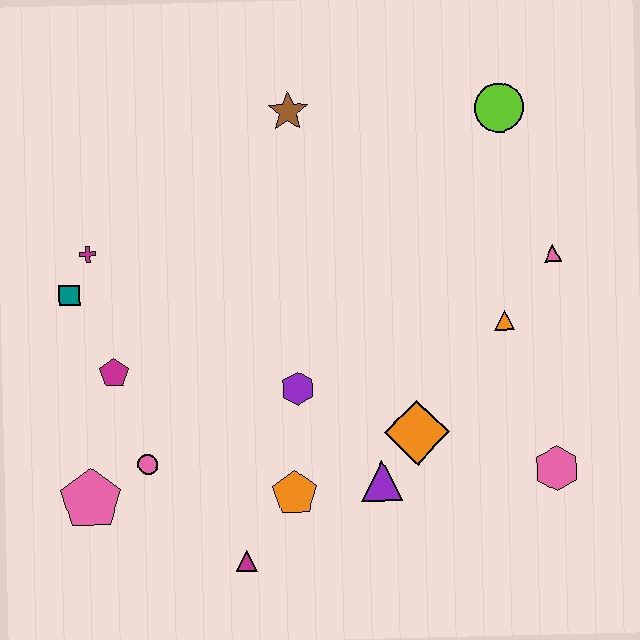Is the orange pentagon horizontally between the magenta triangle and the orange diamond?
Yes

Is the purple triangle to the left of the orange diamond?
Yes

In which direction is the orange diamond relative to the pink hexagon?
The orange diamond is to the left of the pink hexagon.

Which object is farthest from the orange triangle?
The pink pentagon is farthest from the orange triangle.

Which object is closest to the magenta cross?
The teal square is closest to the magenta cross.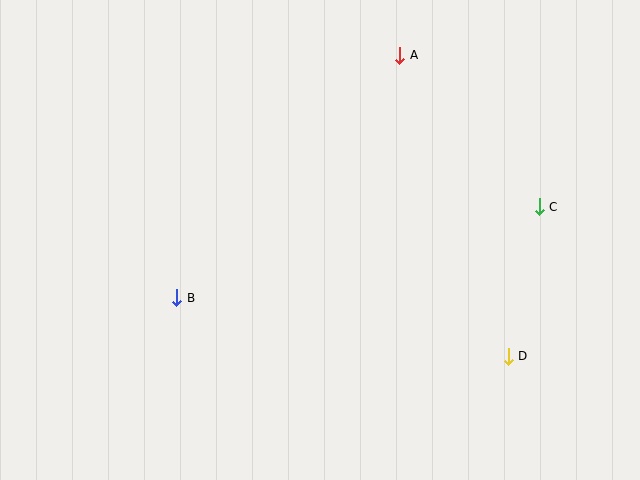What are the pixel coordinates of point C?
Point C is at (539, 207).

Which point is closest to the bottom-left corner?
Point B is closest to the bottom-left corner.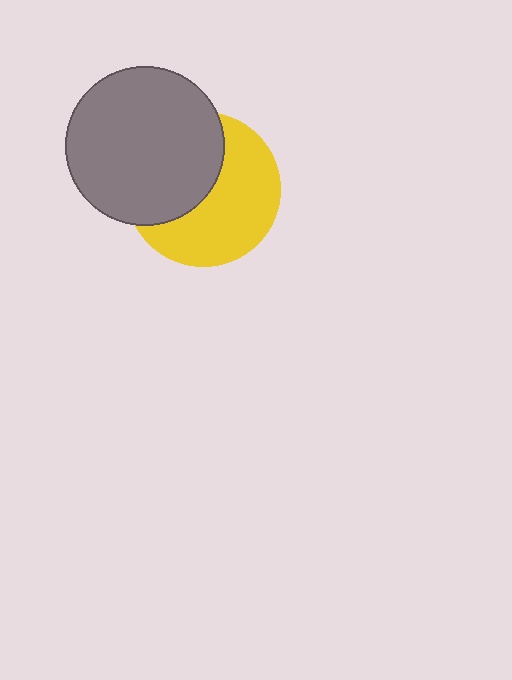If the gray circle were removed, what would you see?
You would see the complete yellow circle.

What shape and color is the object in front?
The object in front is a gray circle.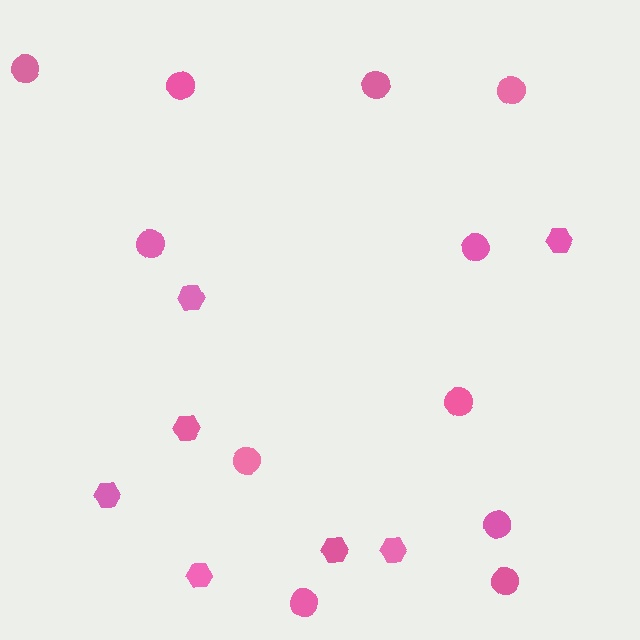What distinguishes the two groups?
There are 2 groups: one group of circles (11) and one group of hexagons (7).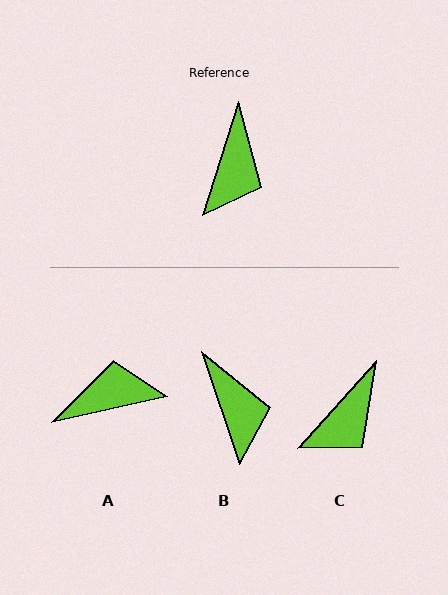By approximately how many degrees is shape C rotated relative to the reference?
Approximately 24 degrees clockwise.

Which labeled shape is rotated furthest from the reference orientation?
A, about 120 degrees away.